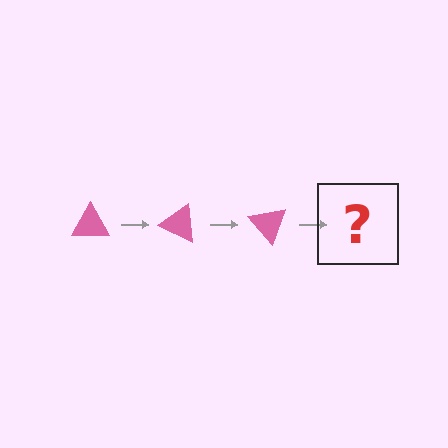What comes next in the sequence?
The next element should be a pink triangle rotated 75 degrees.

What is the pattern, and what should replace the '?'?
The pattern is that the triangle rotates 25 degrees each step. The '?' should be a pink triangle rotated 75 degrees.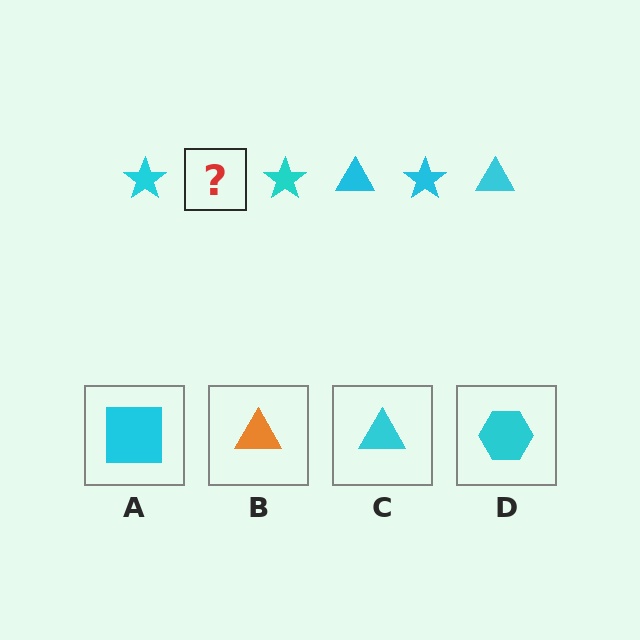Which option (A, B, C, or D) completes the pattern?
C.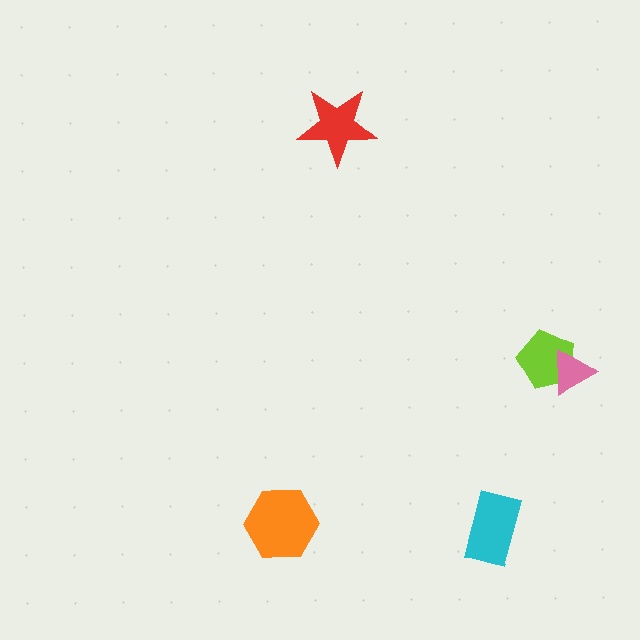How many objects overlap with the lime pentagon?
1 object overlaps with the lime pentagon.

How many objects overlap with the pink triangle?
1 object overlaps with the pink triangle.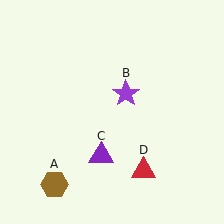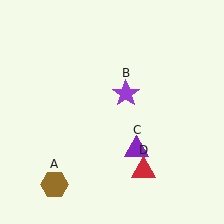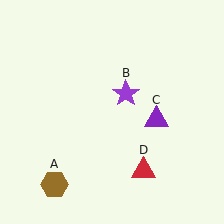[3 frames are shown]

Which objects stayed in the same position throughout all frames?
Brown hexagon (object A) and purple star (object B) and red triangle (object D) remained stationary.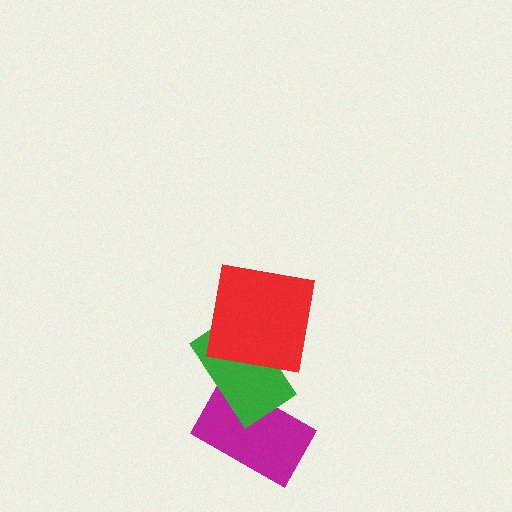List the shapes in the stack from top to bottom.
From top to bottom: the red square, the green rectangle, the magenta rectangle.